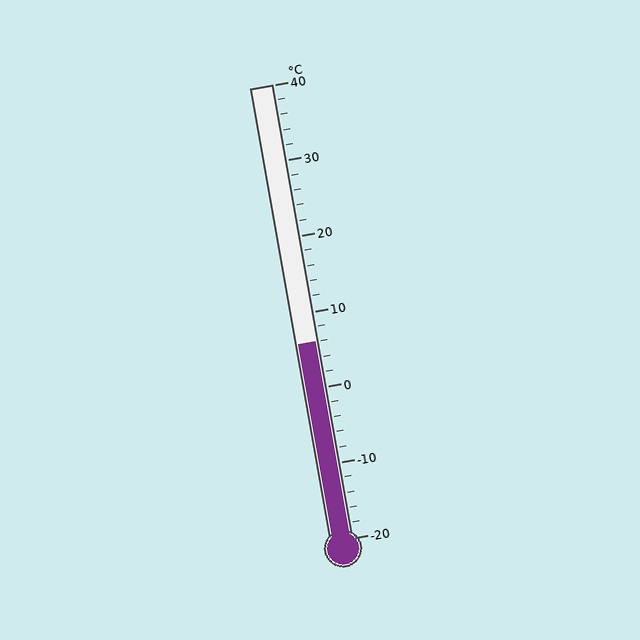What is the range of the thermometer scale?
The thermometer scale ranges from -20°C to 40°C.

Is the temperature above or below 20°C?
The temperature is below 20°C.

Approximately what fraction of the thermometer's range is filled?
The thermometer is filled to approximately 45% of its range.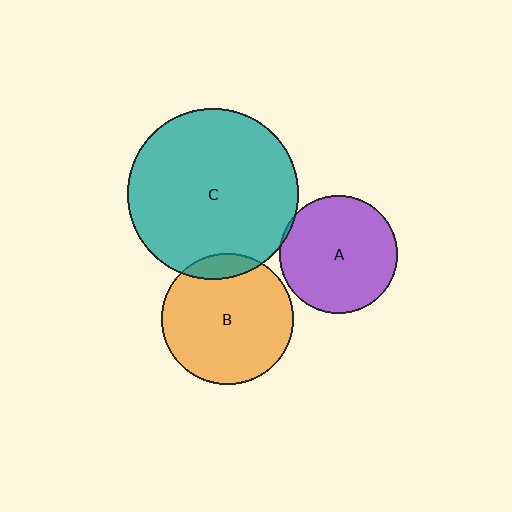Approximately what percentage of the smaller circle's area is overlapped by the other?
Approximately 5%.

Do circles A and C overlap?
Yes.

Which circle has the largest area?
Circle C (teal).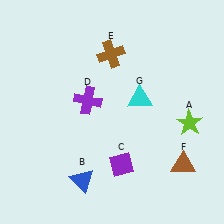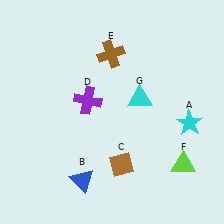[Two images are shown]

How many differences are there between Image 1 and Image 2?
There are 3 differences between the two images.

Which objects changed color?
A changed from lime to cyan. C changed from purple to brown. F changed from brown to lime.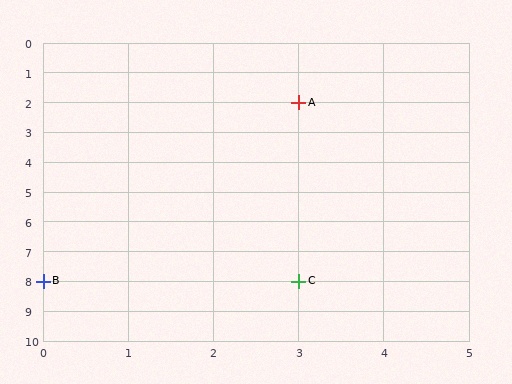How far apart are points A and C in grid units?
Points A and C are 6 rows apart.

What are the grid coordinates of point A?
Point A is at grid coordinates (3, 2).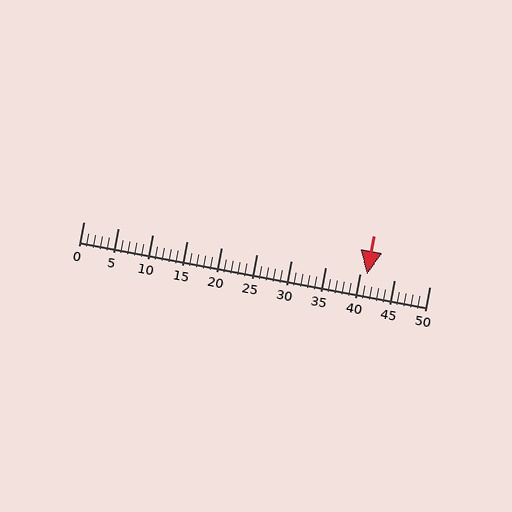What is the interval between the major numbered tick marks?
The major tick marks are spaced 5 units apart.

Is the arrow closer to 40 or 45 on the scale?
The arrow is closer to 40.